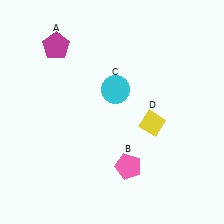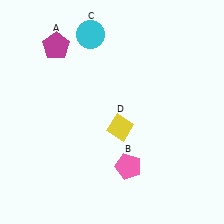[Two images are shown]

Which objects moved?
The objects that moved are: the cyan circle (C), the yellow diamond (D).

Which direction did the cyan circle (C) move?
The cyan circle (C) moved up.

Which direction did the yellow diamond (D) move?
The yellow diamond (D) moved left.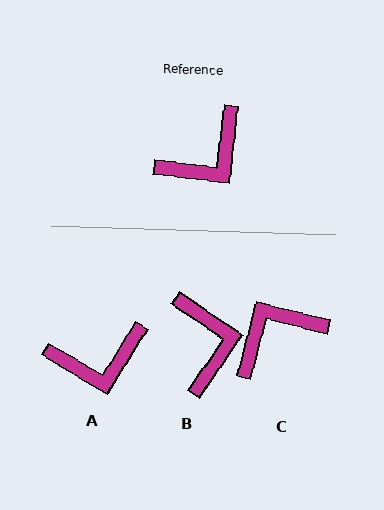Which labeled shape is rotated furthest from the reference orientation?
C, about 173 degrees away.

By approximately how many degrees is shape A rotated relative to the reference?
Approximately 24 degrees clockwise.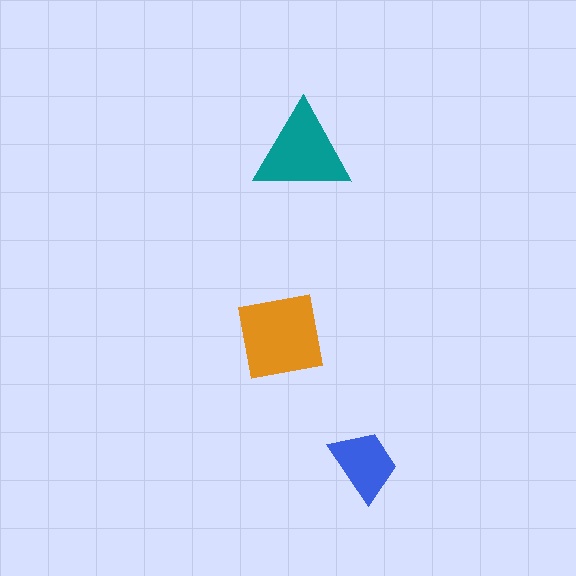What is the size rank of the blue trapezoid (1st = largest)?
3rd.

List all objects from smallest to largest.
The blue trapezoid, the teal triangle, the orange square.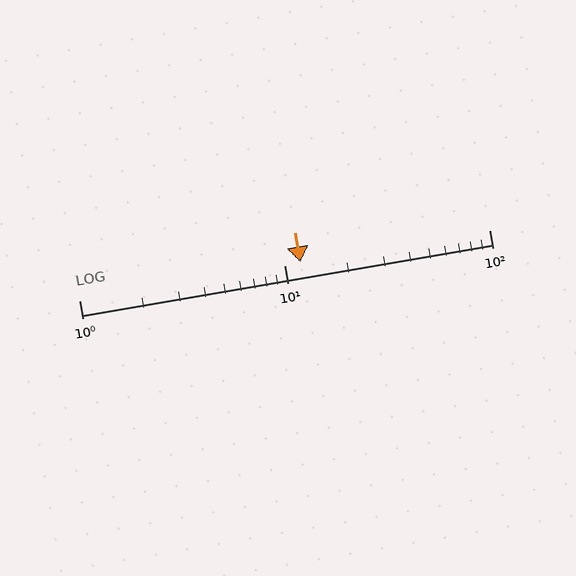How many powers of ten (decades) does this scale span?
The scale spans 2 decades, from 1 to 100.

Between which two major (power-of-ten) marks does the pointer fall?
The pointer is between 10 and 100.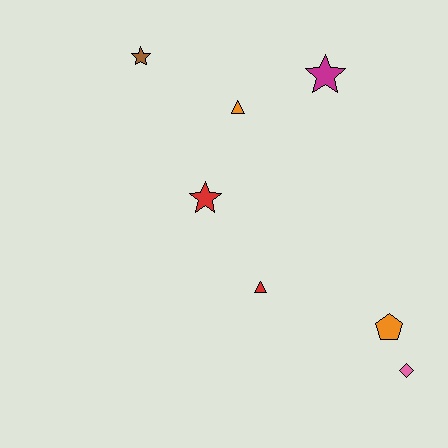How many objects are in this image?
There are 7 objects.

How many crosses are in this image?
There are no crosses.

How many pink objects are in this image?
There is 1 pink object.